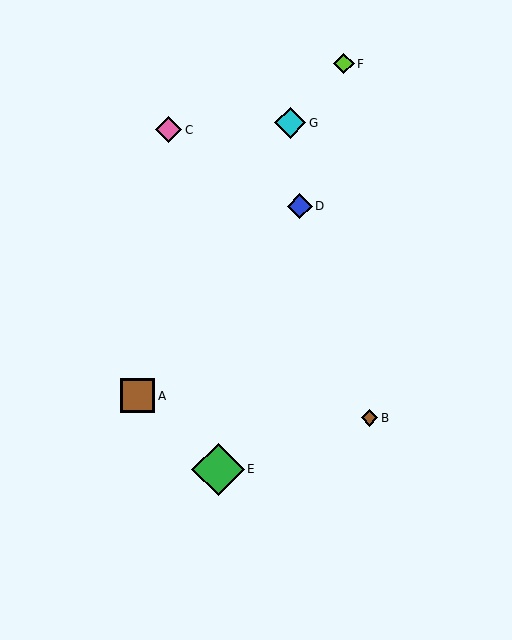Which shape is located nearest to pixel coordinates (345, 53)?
The lime diamond (labeled F) at (344, 64) is nearest to that location.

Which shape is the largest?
The green diamond (labeled E) is the largest.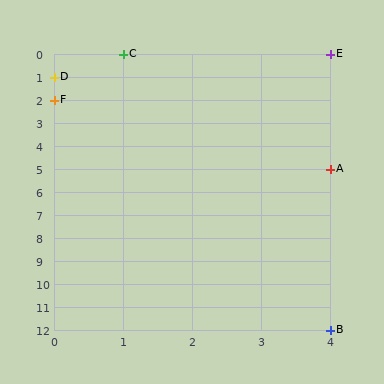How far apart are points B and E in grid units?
Points B and E are 12 rows apart.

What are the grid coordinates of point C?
Point C is at grid coordinates (1, 0).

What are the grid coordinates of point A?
Point A is at grid coordinates (4, 5).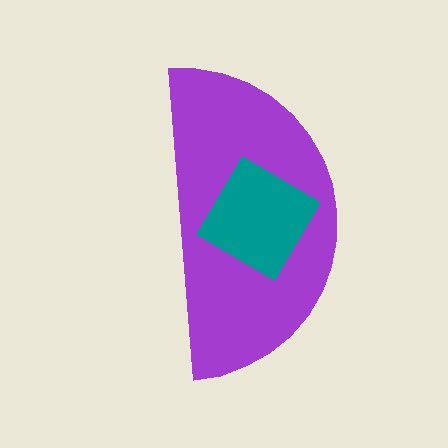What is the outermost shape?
The purple semicircle.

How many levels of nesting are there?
2.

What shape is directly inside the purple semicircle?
The teal diamond.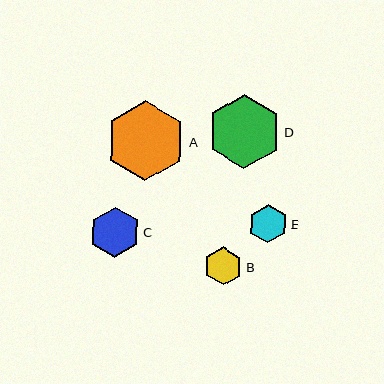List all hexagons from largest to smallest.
From largest to smallest: A, D, C, E, B.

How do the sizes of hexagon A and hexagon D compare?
Hexagon A and hexagon D are approximately the same size.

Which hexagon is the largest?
Hexagon A is the largest with a size of approximately 80 pixels.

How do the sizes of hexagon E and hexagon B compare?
Hexagon E and hexagon B are approximately the same size.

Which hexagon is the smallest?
Hexagon B is the smallest with a size of approximately 38 pixels.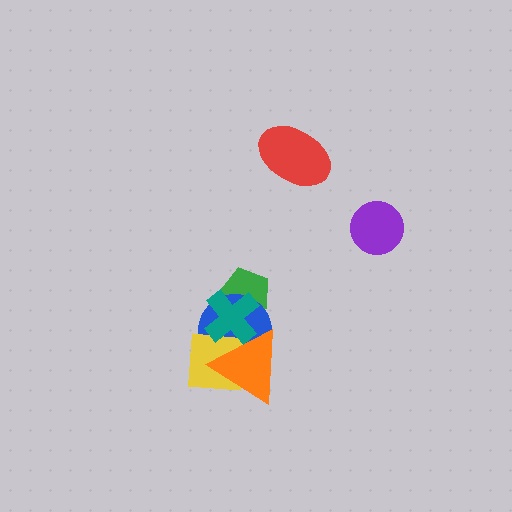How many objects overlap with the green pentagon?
2 objects overlap with the green pentagon.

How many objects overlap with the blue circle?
4 objects overlap with the blue circle.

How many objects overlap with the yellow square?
3 objects overlap with the yellow square.